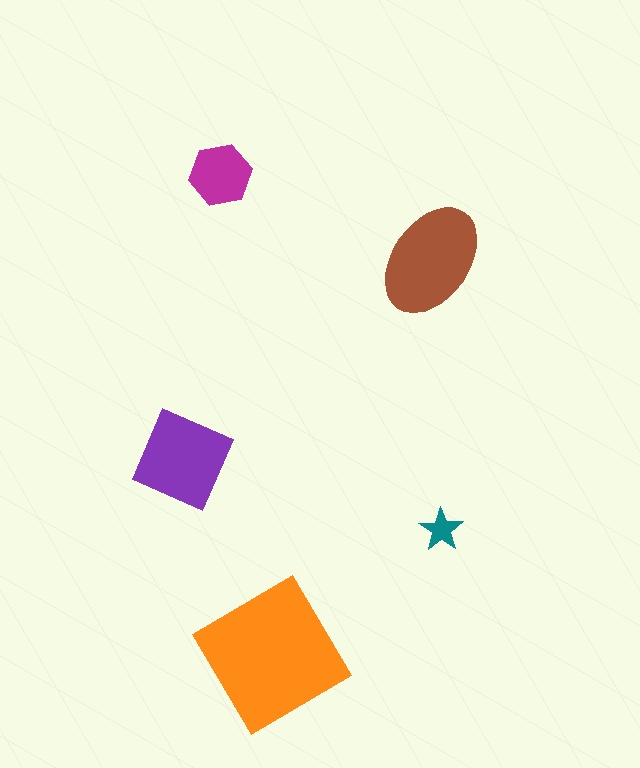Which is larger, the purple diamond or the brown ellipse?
The brown ellipse.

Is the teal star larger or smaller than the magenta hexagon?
Smaller.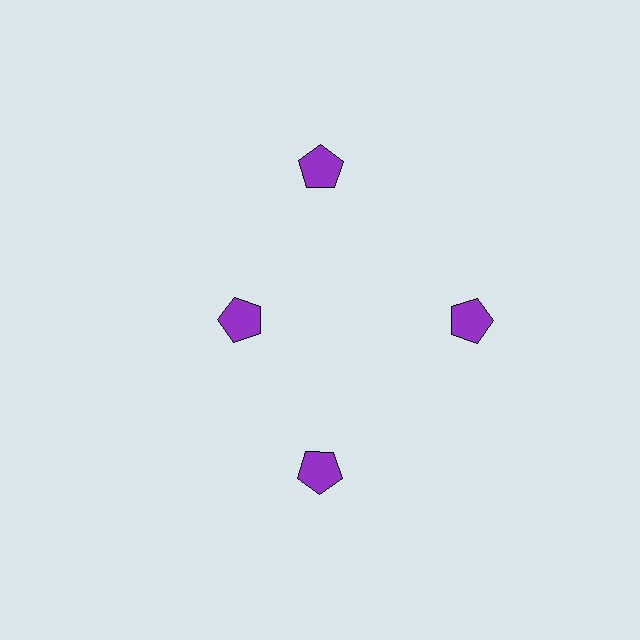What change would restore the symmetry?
The symmetry would be restored by moving it outward, back onto the ring so that all 4 pentagons sit at equal angles and equal distance from the center.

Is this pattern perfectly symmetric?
No. The 4 purple pentagons are arranged in a ring, but one element near the 9 o'clock position is pulled inward toward the center, breaking the 4-fold rotational symmetry.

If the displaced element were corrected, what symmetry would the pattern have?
It would have 4-fold rotational symmetry — the pattern would map onto itself every 90 degrees.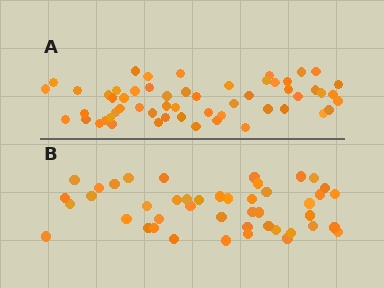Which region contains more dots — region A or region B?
Region A (the top region) has more dots.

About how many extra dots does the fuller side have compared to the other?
Region A has roughly 12 or so more dots than region B.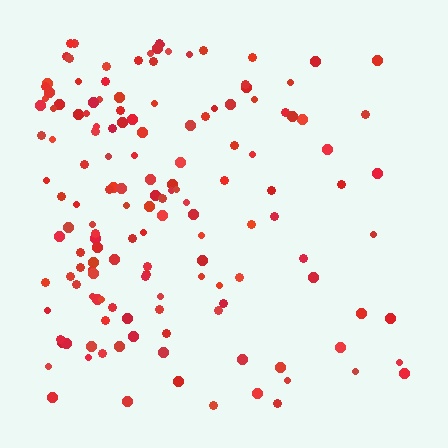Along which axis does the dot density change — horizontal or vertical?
Horizontal.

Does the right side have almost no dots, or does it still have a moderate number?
Still a moderate number, just noticeably fewer than the left.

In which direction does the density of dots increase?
From right to left, with the left side densest.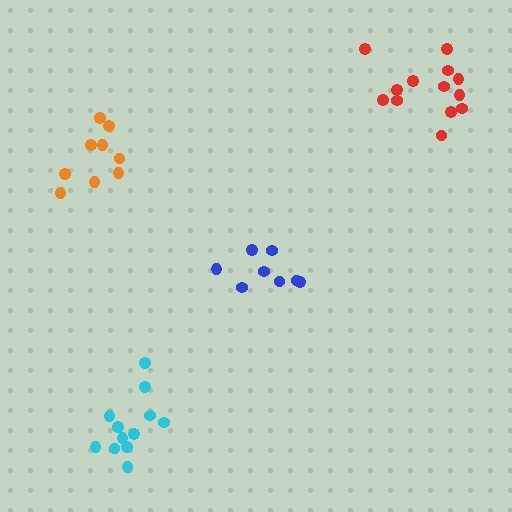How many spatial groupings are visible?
There are 4 spatial groupings.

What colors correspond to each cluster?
The clusters are colored: cyan, blue, orange, red.